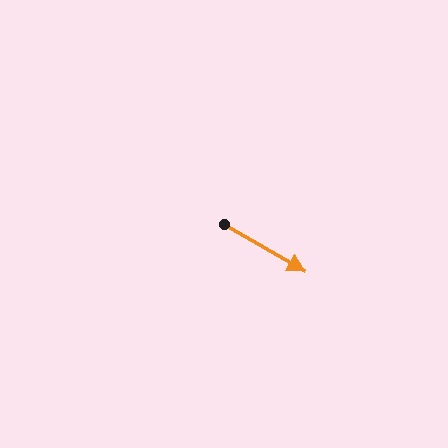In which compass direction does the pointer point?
Southeast.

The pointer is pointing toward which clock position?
Roughly 4 o'clock.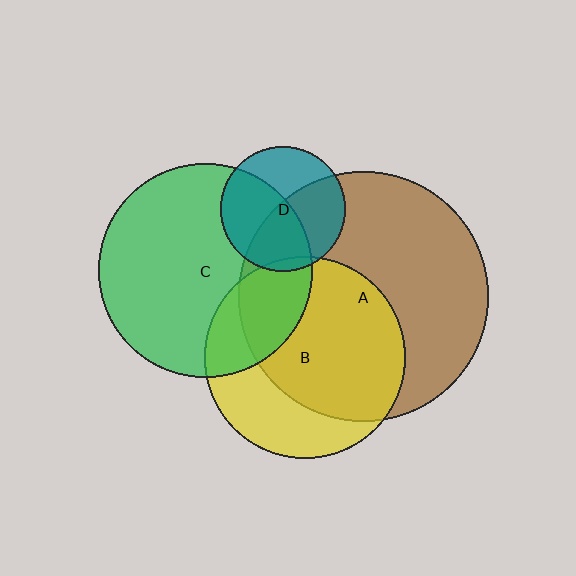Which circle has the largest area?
Circle A (brown).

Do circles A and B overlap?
Yes.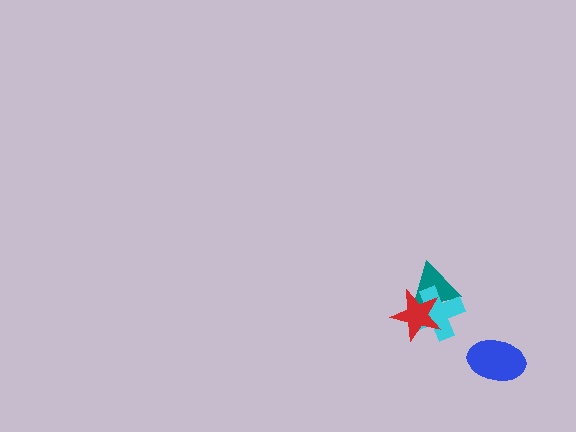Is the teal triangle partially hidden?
Yes, it is partially covered by another shape.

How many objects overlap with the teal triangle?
2 objects overlap with the teal triangle.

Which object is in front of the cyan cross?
The red star is in front of the cyan cross.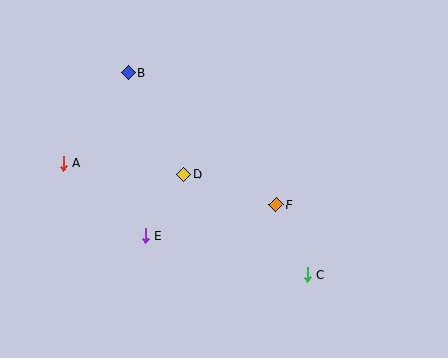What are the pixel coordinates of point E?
Point E is at (145, 236).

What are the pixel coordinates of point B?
Point B is at (128, 73).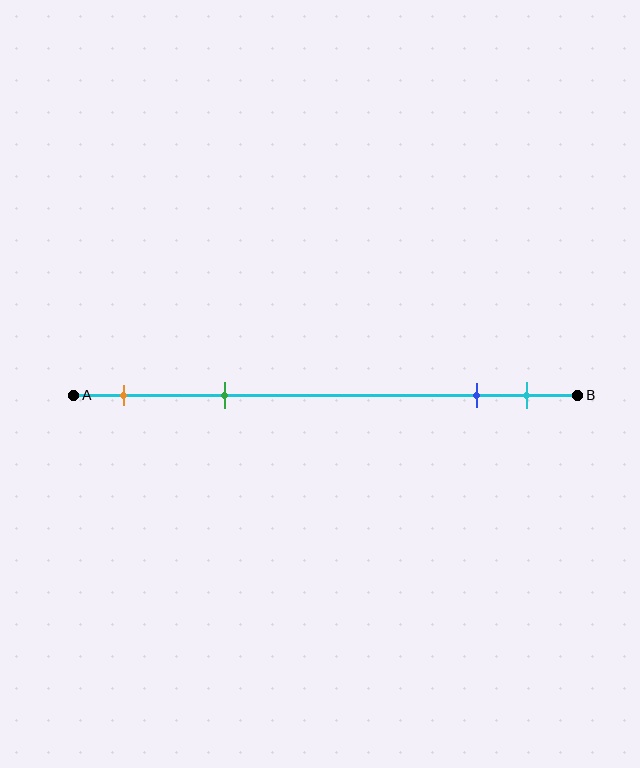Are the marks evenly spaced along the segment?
No, the marks are not evenly spaced.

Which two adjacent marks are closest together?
The blue and cyan marks are the closest adjacent pair.